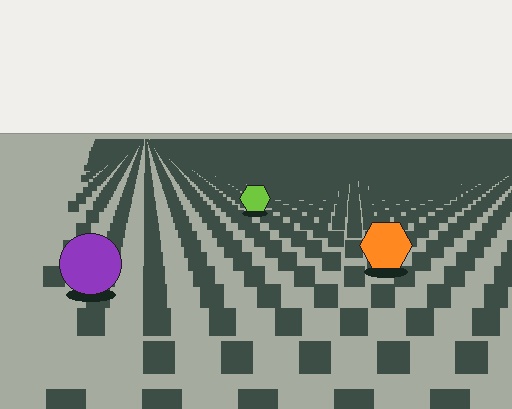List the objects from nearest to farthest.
From nearest to farthest: the purple circle, the orange hexagon, the lime hexagon.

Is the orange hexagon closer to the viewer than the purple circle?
No. The purple circle is closer — you can tell from the texture gradient: the ground texture is coarser near it.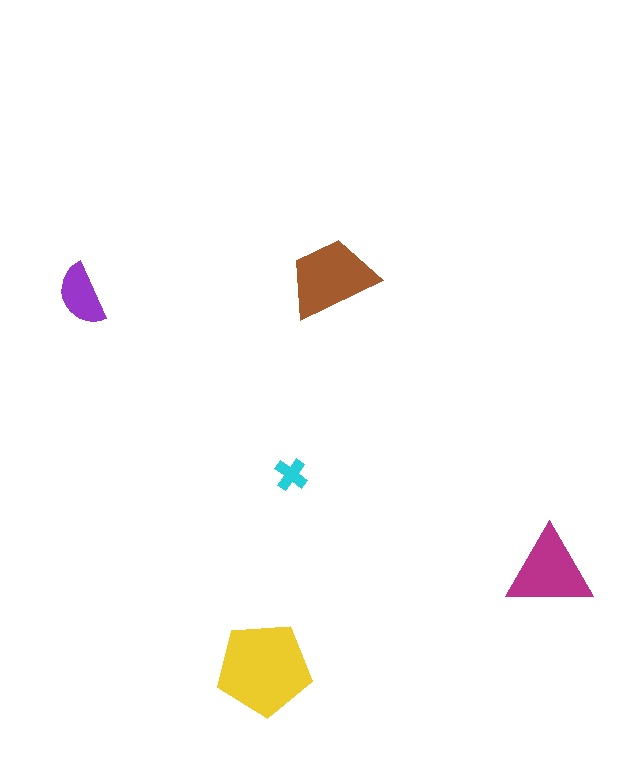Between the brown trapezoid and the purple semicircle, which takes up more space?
The brown trapezoid.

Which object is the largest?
The yellow pentagon.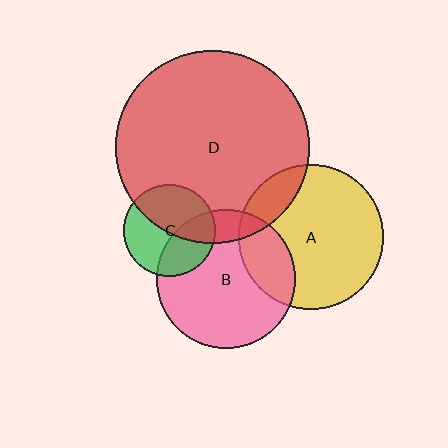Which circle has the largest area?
Circle D (red).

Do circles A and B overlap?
Yes.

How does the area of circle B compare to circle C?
Approximately 2.3 times.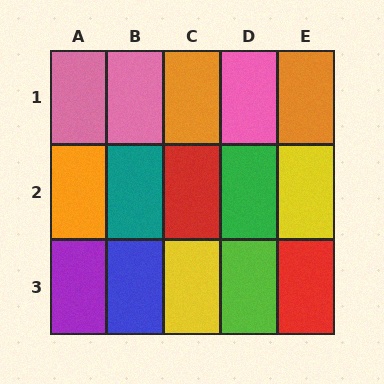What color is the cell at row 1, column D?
Pink.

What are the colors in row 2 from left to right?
Orange, teal, red, green, yellow.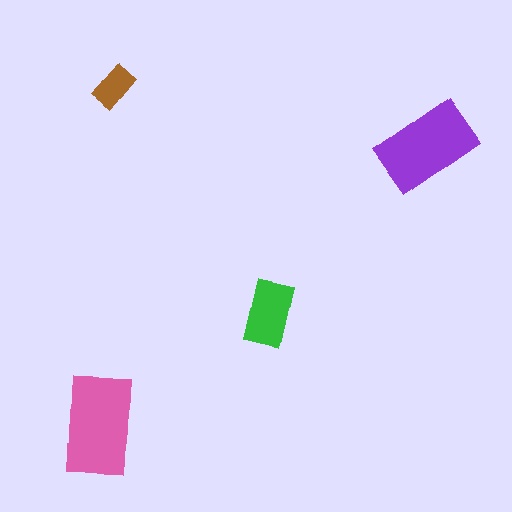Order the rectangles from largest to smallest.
the pink one, the purple one, the green one, the brown one.